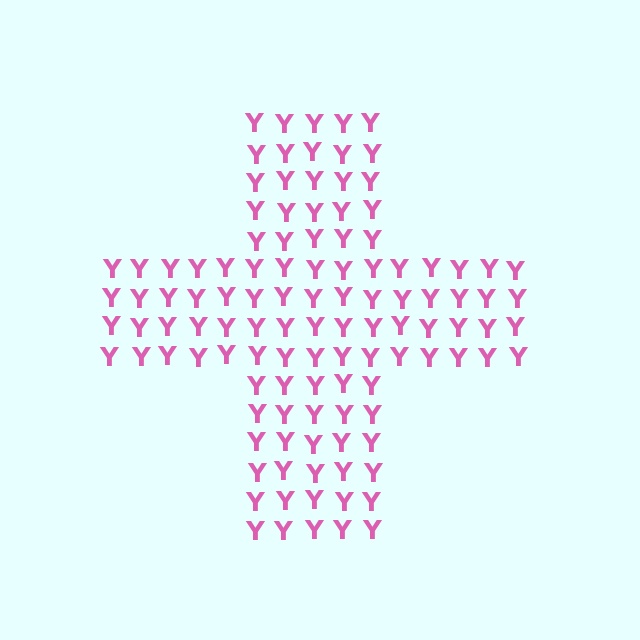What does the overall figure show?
The overall figure shows a cross.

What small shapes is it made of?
It is made of small letter Y's.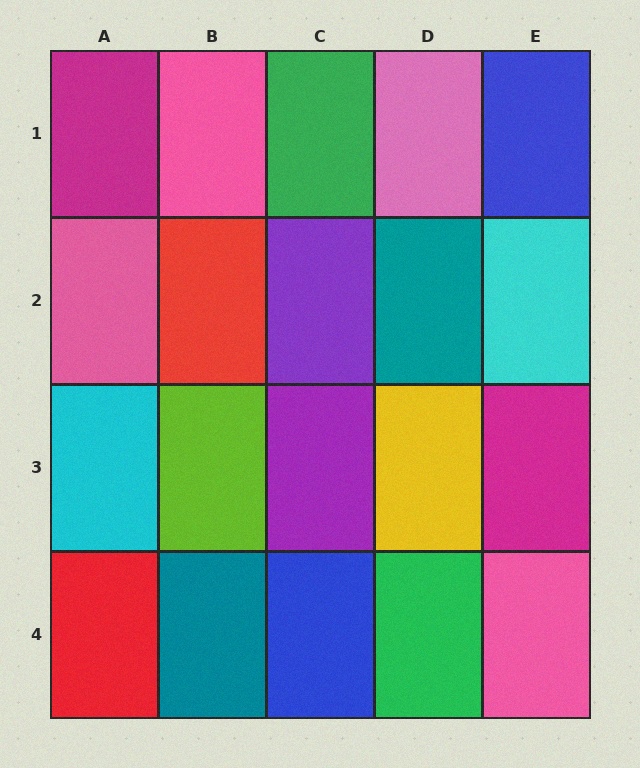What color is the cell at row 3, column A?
Cyan.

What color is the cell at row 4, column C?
Blue.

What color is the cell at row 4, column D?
Green.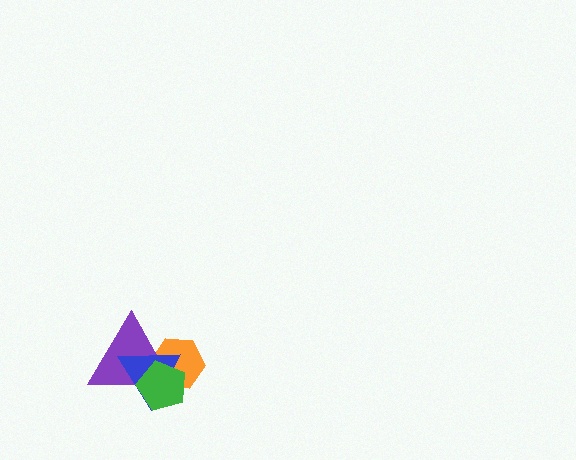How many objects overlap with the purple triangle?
3 objects overlap with the purple triangle.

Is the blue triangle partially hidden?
Yes, it is partially covered by another shape.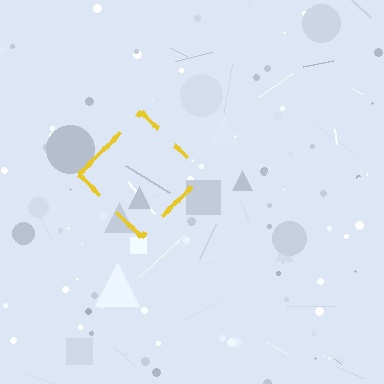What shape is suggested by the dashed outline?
The dashed outline suggests a diamond.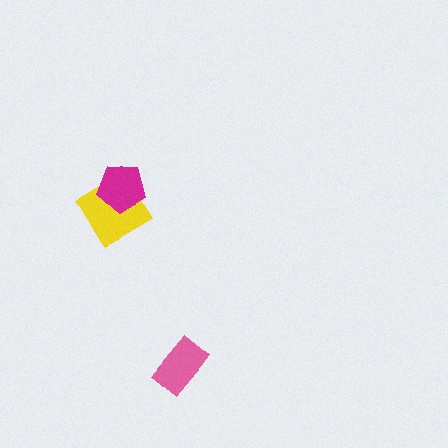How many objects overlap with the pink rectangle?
0 objects overlap with the pink rectangle.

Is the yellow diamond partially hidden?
Yes, it is partially covered by another shape.